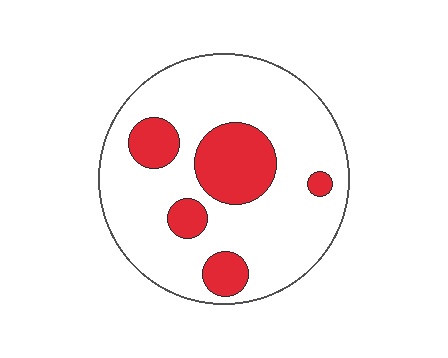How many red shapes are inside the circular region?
5.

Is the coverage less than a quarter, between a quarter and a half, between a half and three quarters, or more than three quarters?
Less than a quarter.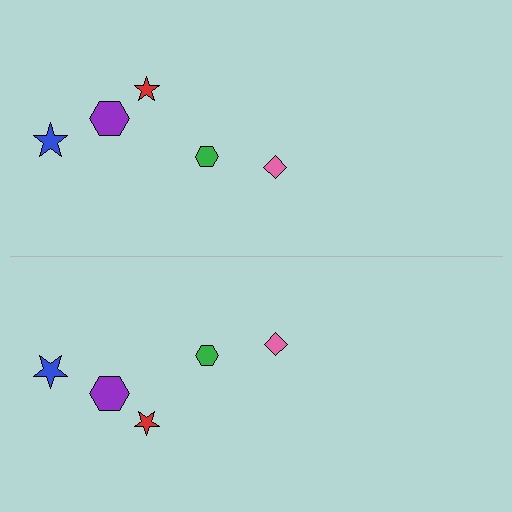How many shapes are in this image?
There are 10 shapes in this image.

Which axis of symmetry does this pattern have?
The pattern has a horizontal axis of symmetry running through the center of the image.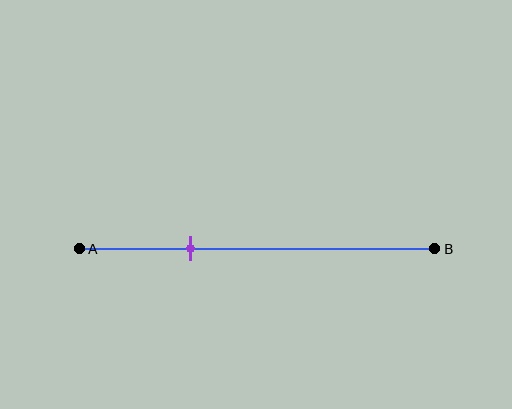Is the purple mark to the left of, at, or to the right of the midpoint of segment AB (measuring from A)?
The purple mark is to the left of the midpoint of segment AB.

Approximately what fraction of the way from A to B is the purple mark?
The purple mark is approximately 30% of the way from A to B.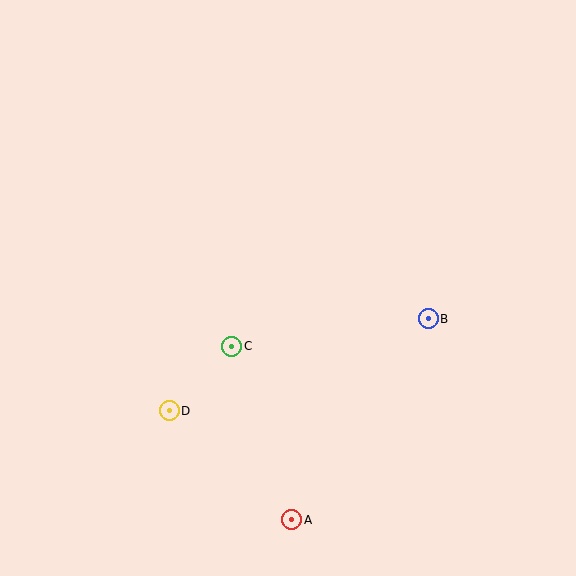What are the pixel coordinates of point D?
Point D is at (169, 411).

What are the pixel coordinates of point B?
Point B is at (428, 319).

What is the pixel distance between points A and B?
The distance between A and B is 243 pixels.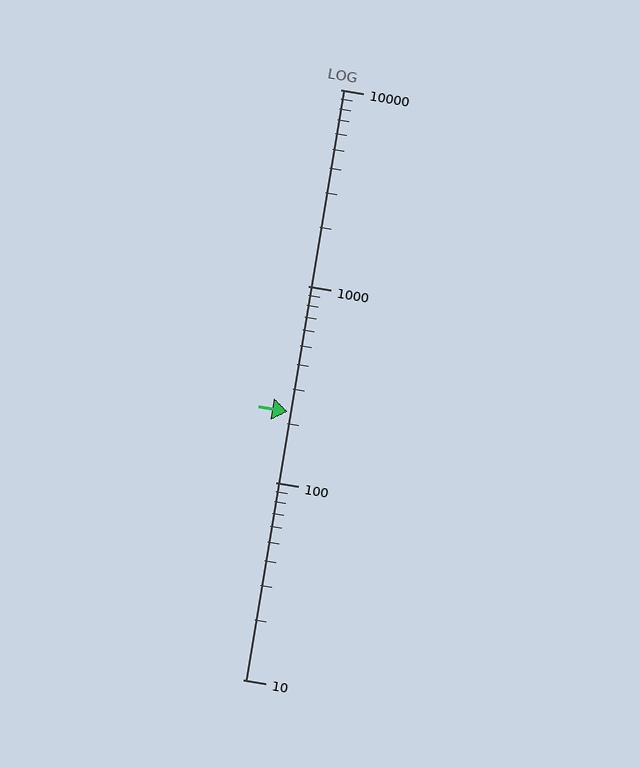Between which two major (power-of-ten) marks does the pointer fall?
The pointer is between 100 and 1000.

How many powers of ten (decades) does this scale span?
The scale spans 3 decades, from 10 to 10000.